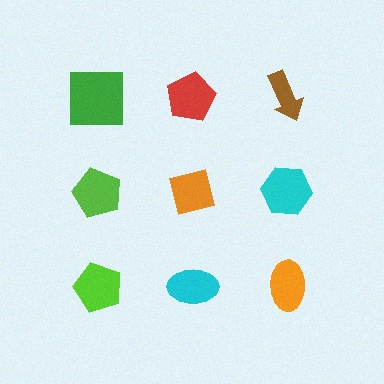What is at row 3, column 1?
A lime pentagon.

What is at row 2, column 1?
A lime pentagon.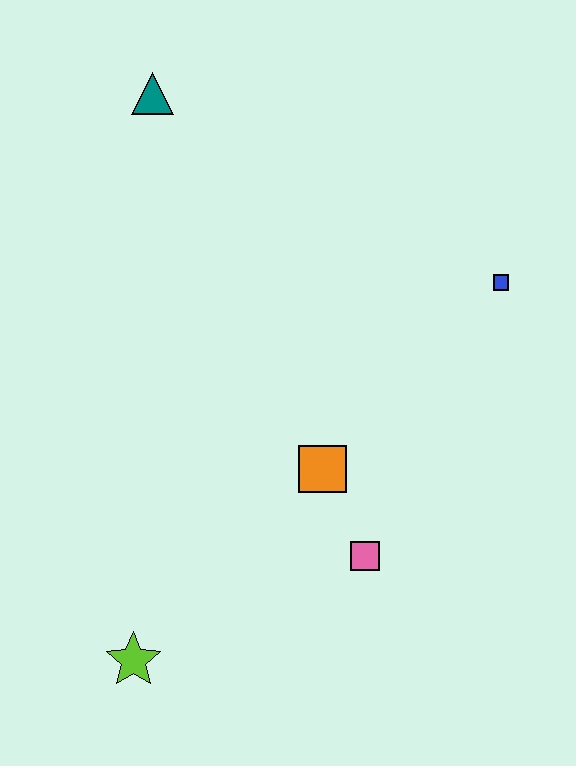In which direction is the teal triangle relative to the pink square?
The teal triangle is above the pink square.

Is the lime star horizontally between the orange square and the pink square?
No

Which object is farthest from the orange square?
The teal triangle is farthest from the orange square.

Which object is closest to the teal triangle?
The blue square is closest to the teal triangle.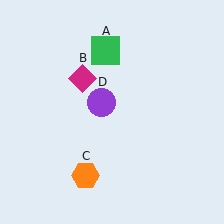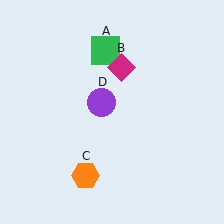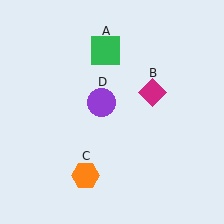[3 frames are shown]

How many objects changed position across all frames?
1 object changed position: magenta diamond (object B).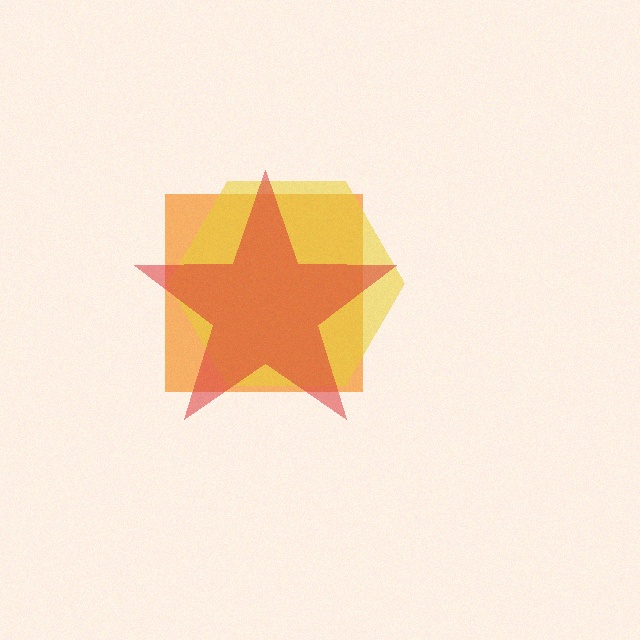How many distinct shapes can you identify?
There are 3 distinct shapes: an orange square, a yellow hexagon, a red star.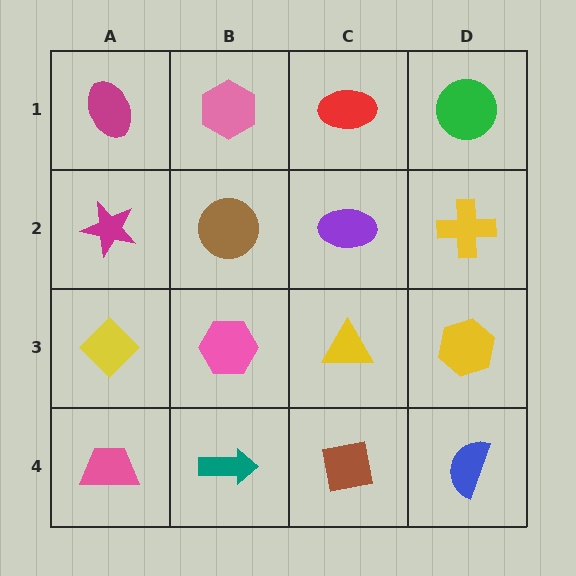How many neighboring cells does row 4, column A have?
2.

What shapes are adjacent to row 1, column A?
A magenta star (row 2, column A), a pink hexagon (row 1, column B).